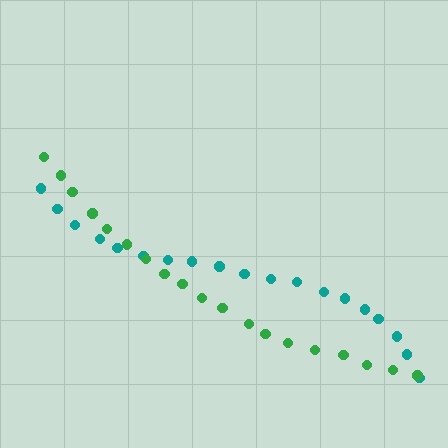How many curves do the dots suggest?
There are 2 distinct paths.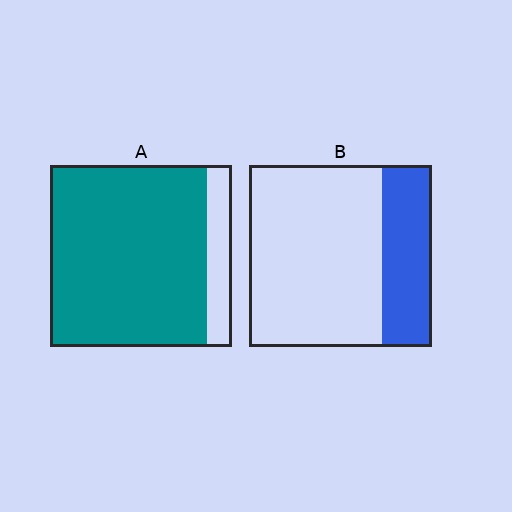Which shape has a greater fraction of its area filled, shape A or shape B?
Shape A.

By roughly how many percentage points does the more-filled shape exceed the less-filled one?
By roughly 60 percentage points (A over B).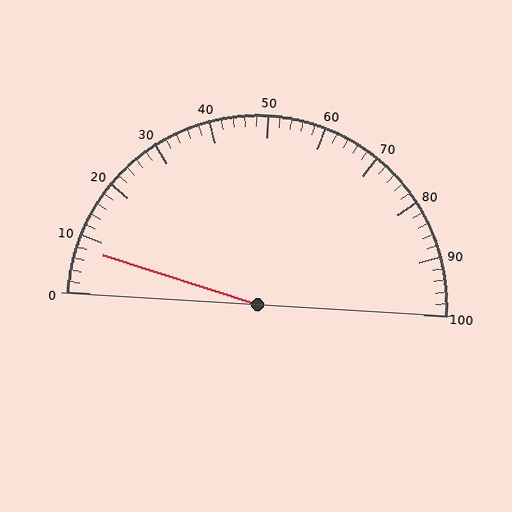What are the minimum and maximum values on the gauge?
The gauge ranges from 0 to 100.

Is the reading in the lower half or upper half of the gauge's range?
The reading is in the lower half of the range (0 to 100).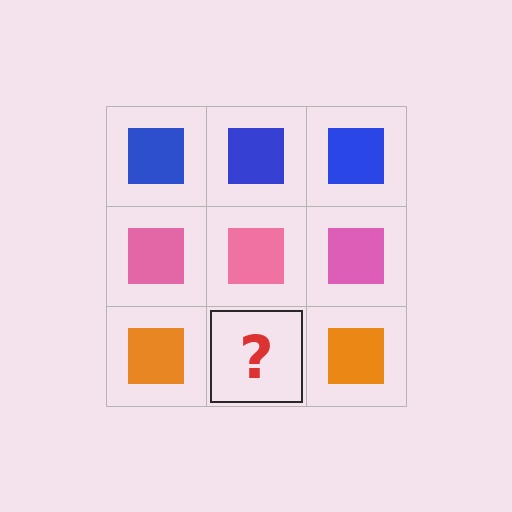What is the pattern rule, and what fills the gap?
The rule is that each row has a consistent color. The gap should be filled with an orange square.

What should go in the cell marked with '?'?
The missing cell should contain an orange square.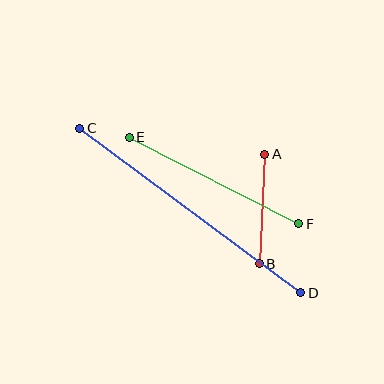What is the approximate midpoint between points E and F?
The midpoint is at approximately (214, 180) pixels.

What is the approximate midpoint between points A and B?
The midpoint is at approximately (262, 209) pixels.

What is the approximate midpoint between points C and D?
The midpoint is at approximately (190, 211) pixels.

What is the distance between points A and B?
The distance is approximately 109 pixels.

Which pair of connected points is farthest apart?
Points C and D are farthest apart.